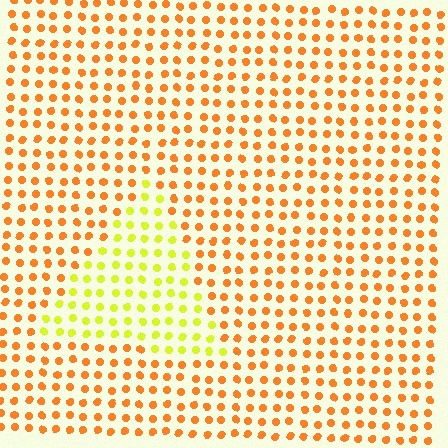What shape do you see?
I see a triangle.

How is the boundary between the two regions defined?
The boundary is defined purely by a slight shift in hue (about 43 degrees). Spacing, size, and orientation are identical on both sides.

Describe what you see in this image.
The image is filled with small orange elements in a uniform arrangement. A triangle-shaped region is visible where the elements are tinted to a slightly different hue, forming a subtle color boundary.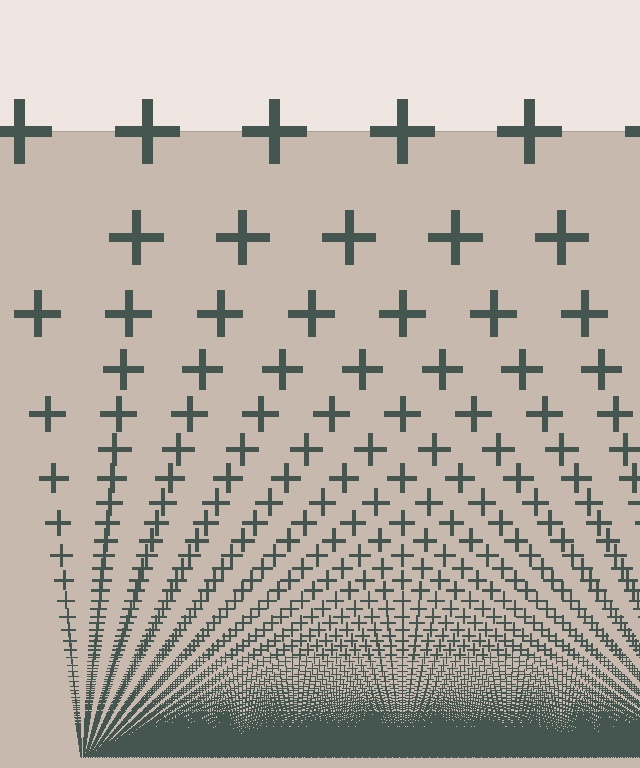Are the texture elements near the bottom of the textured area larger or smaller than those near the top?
Smaller. The gradient is inverted — elements near the bottom are smaller and denser.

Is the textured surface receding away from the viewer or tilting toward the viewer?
The surface appears to tilt toward the viewer. Texture elements get larger and sparser toward the top.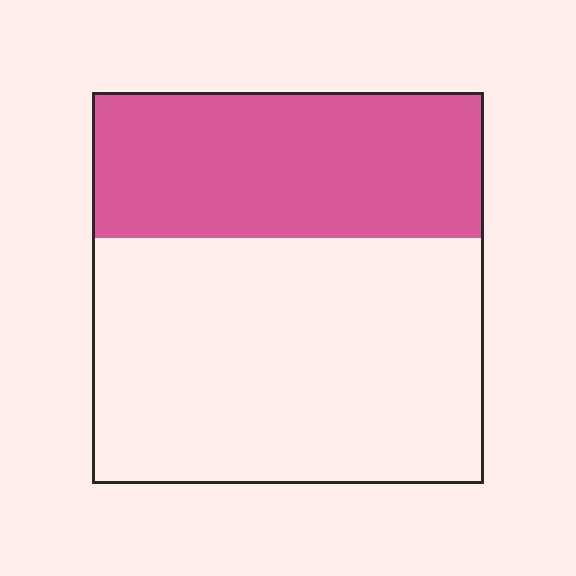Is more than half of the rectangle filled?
No.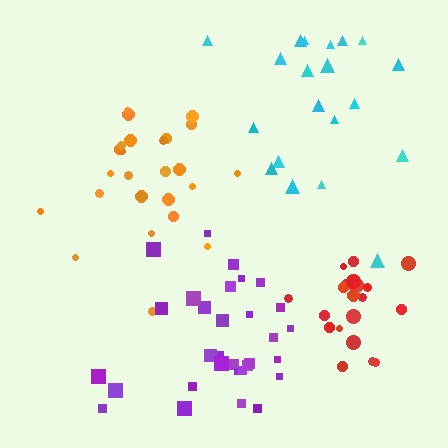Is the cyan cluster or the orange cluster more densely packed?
Orange.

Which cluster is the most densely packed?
Red.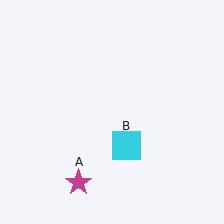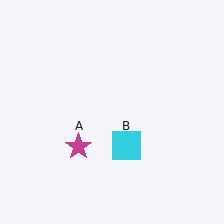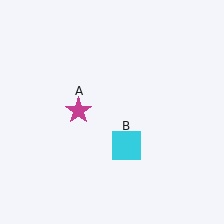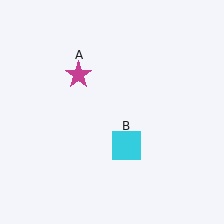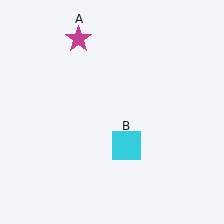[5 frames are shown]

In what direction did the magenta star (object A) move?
The magenta star (object A) moved up.